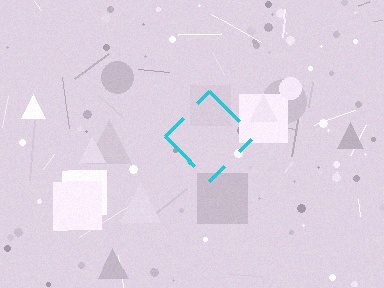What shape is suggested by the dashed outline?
The dashed outline suggests a diamond.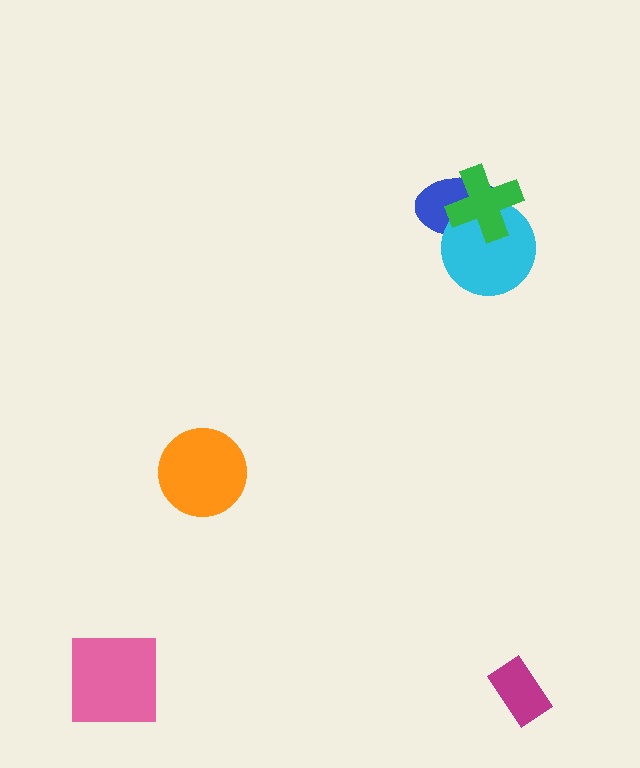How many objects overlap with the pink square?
0 objects overlap with the pink square.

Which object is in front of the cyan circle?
The green cross is in front of the cyan circle.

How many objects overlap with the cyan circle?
2 objects overlap with the cyan circle.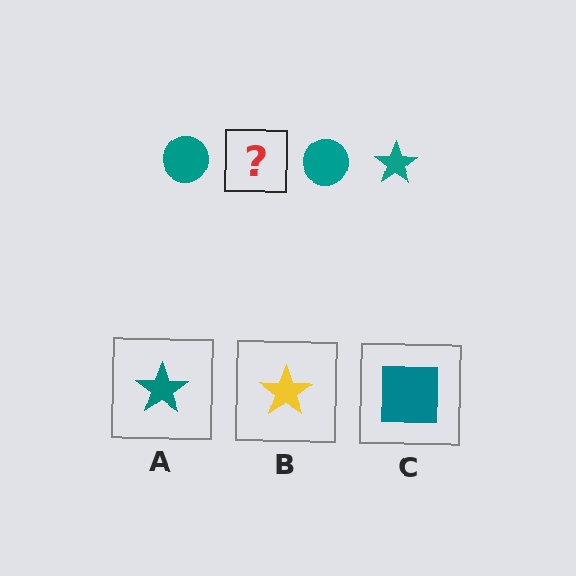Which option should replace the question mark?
Option A.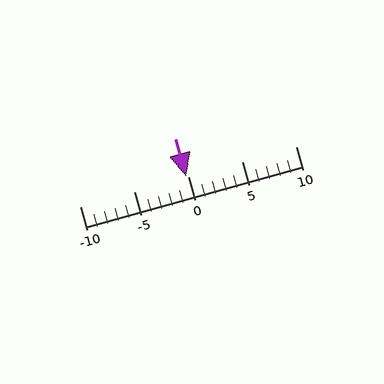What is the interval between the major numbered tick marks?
The major tick marks are spaced 5 units apart.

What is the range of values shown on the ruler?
The ruler shows values from -10 to 10.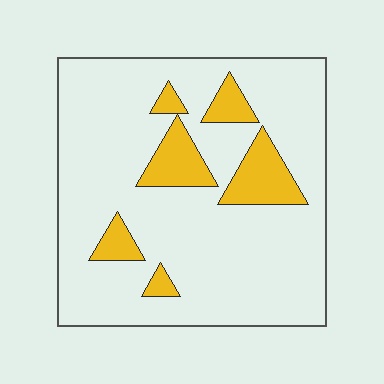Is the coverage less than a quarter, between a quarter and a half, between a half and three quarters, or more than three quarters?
Less than a quarter.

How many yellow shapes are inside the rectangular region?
6.